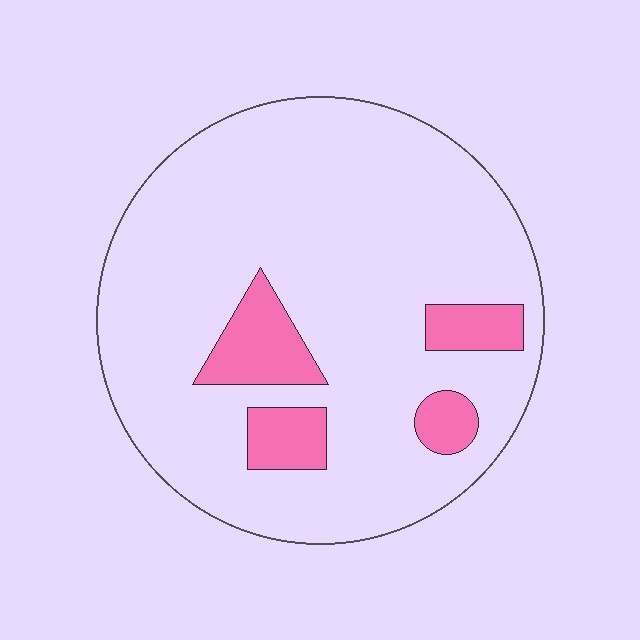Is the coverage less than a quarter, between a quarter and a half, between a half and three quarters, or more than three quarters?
Less than a quarter.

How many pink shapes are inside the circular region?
4.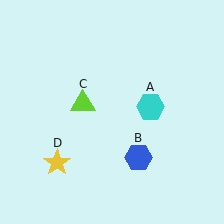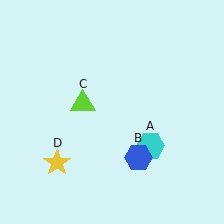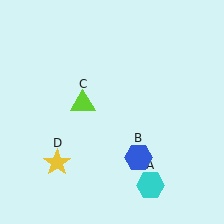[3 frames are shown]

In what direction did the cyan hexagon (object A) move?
The cyan hexagon (object A) moved down.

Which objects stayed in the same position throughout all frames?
Blue hexagon (object B) and lime triangle (object C) and yellow star (object D) remained stationary.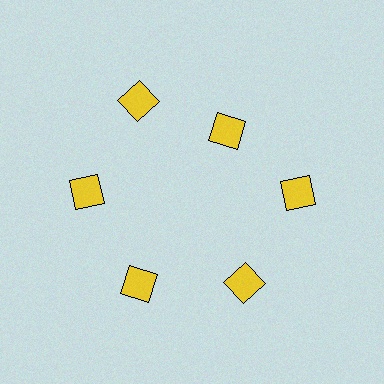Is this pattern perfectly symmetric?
No. The 6 yellow squares are arranged in a ring, but one element near the 1 o'clock position is pulled inward toward the center, breaking the 6-fold rotational symmetry.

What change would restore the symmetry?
The symmetry would be restored by moving it outward, back onto the ring so that all 6 squares sit at equal angles and equal distance from the center.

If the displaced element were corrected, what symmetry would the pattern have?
It would have 6-fold rotational symmetry — the pattern would map onto itself every 60 degrees.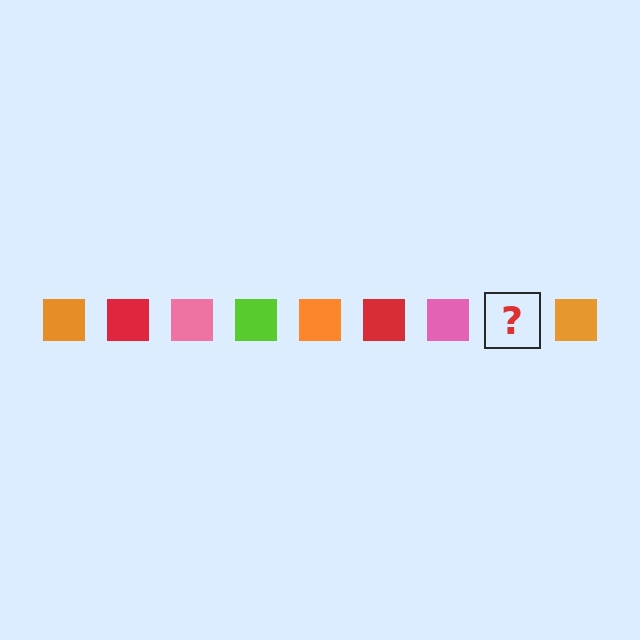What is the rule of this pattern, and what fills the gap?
The rule is that the pattern cycles through orange, red, pink, lime squares. The gap should be filled with a lime square.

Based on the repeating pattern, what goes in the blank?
The blank should be a lime square.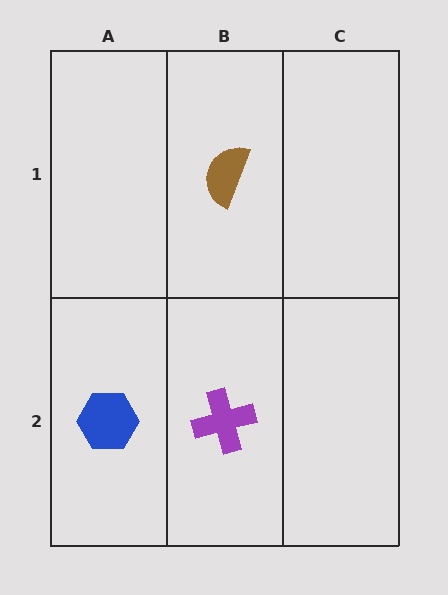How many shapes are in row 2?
2 shapes.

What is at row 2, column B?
A purple cross.